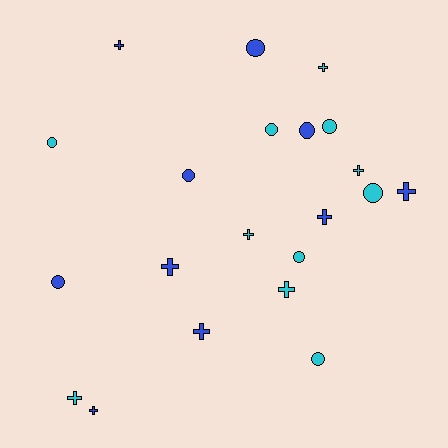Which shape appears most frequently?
Cross, with 11 objects.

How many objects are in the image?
There are 21 objects.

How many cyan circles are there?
There are 6 cyan circles.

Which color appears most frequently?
Cyan, with 11 objects.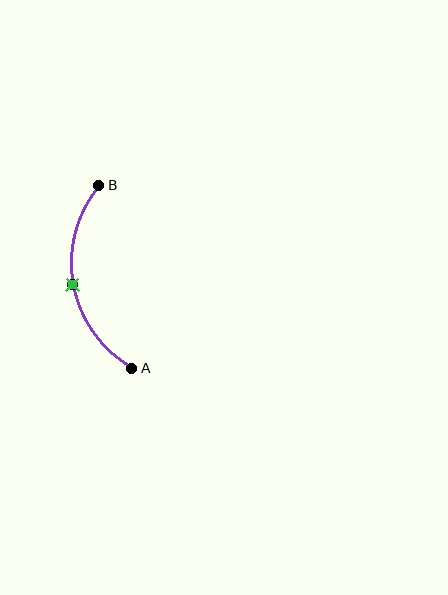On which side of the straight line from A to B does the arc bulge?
The arc bulges to the left of the straight line connecting A and B.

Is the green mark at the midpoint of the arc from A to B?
Yes. The green mark lies on the arc at equal arc-length from both A and B — it is the arc midpoint.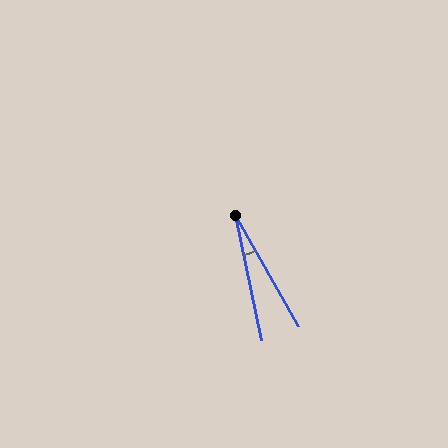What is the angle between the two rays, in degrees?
Approximately 18 degrees.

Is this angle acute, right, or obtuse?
It is acute.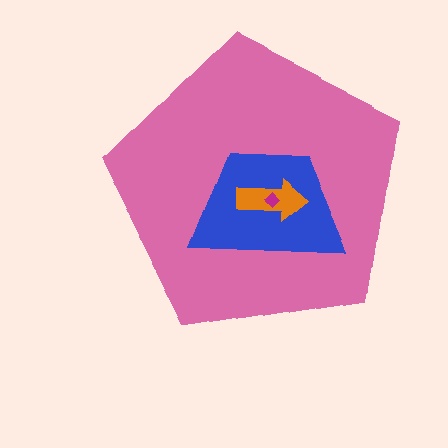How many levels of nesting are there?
4.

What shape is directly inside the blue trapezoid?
The orange arrow.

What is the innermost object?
The magenta diamond.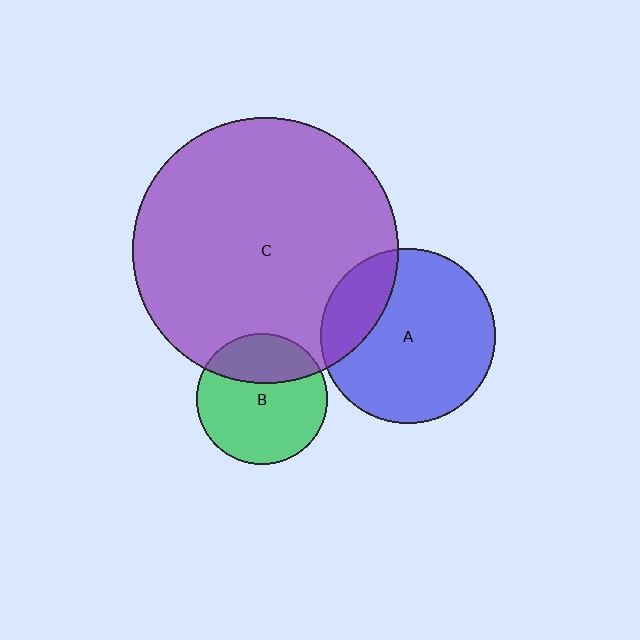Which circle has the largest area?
Circle C (purple).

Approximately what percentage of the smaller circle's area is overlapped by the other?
Approximately 30%.